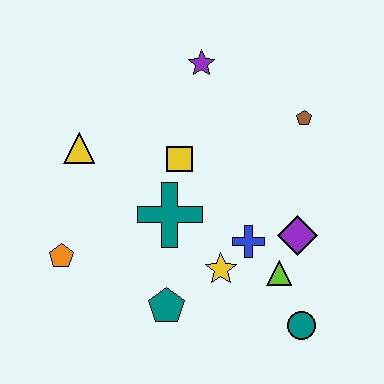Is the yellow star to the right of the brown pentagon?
No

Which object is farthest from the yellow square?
The teal circle is farthest from the yellow square.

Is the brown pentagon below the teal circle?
No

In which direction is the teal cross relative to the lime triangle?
The teal cross is to the left of the lime triangle.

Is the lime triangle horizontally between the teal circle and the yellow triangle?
Yes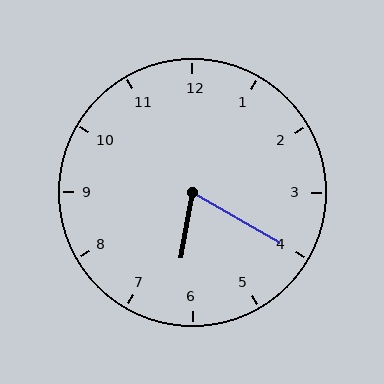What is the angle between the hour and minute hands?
Approximately 70 degrees.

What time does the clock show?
6:20.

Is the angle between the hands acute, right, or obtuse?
It is acute.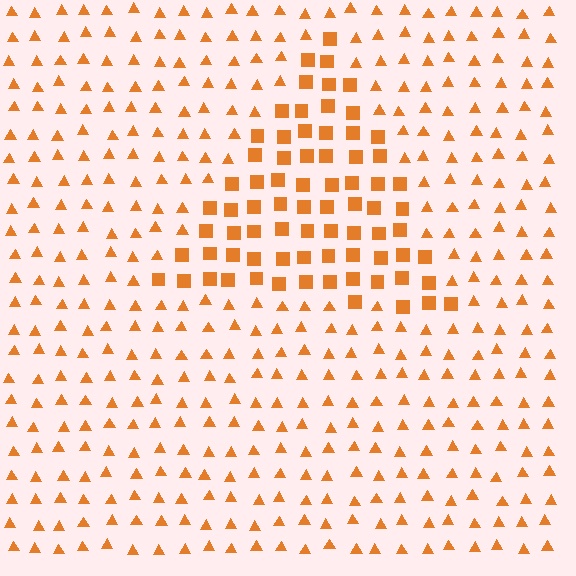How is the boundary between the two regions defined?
The boundary is defined by a change in element shape: squares inside vs. triangles outside. All elements share the same color and spacing.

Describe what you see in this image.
The image is filled with small orange elements arranged in a uniform grid. A triangle-shaped region contains squares, while the surrounding area contains triangles. The boundary is defined purely by the change in element shape.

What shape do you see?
I see a triangle.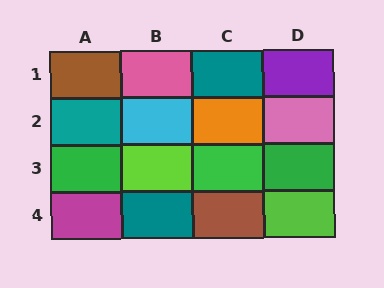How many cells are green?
3 cells are green.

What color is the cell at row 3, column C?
Green.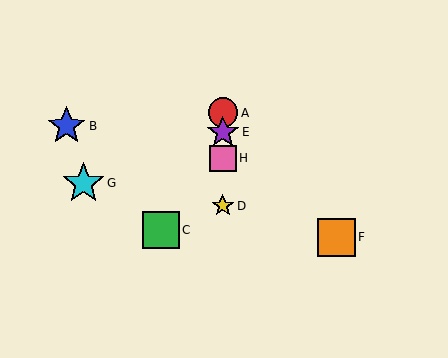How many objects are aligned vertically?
4 objects (A, D, E, H) are aligned vertically.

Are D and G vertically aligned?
No, D is at x≈223 and G is at x≈83.